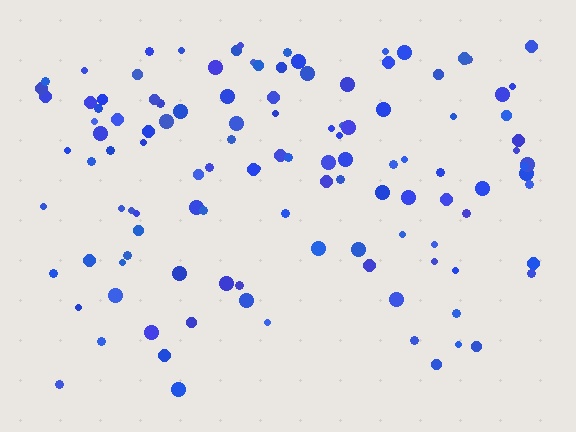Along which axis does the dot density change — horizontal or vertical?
Vertical.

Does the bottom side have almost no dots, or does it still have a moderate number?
Still a moderate number, just noticeably fewer than the top.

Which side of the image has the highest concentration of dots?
The top.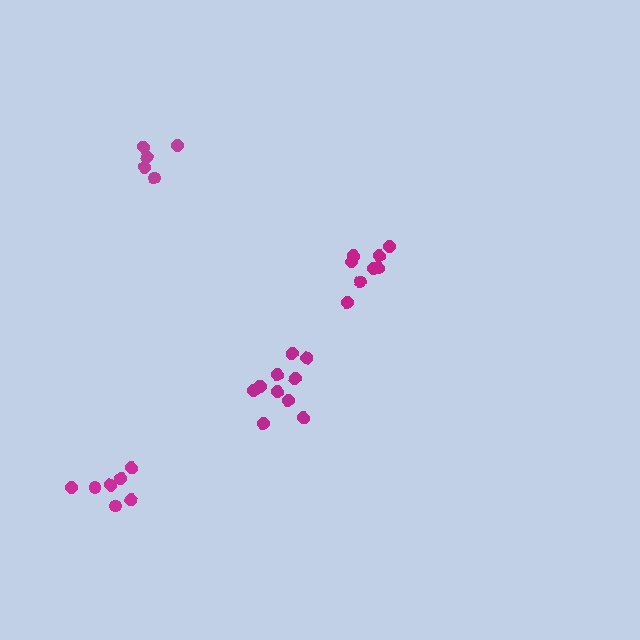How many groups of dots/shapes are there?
There are 4 groups.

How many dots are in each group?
Group 1: 7 dots, Group 2: 10 dots, Group 3: 5 dots, Group 4: 8 dots (30 total).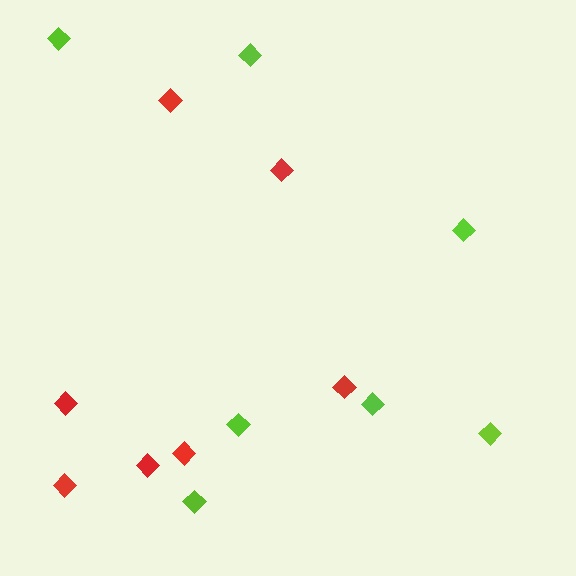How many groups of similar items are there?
There are 2 groups: one group of red diamonds (7) and one group of lime diamonds (7).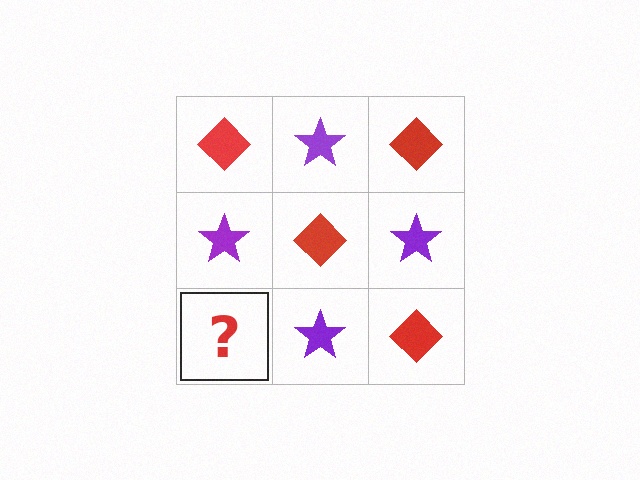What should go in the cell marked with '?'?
The missing cell should contain a red diamond.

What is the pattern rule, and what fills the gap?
The rule is that it alternates red diamond and purple star in a checkerboard pattern. The gap should be filled with a red diamond.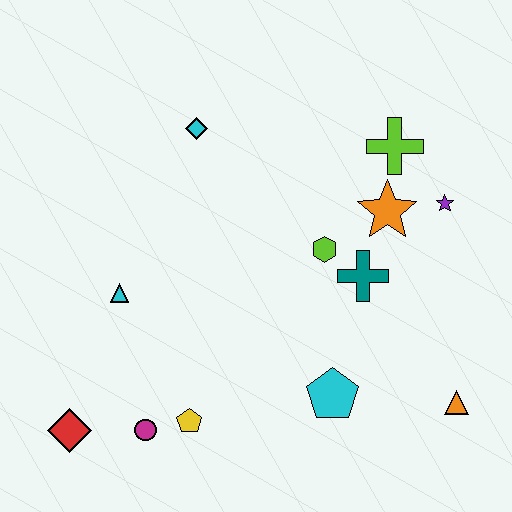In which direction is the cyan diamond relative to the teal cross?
The cyan diamond is to the left of the teal cross.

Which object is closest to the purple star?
The orange star is closest to the purple star.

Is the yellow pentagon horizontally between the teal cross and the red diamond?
Yes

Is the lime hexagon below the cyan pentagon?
No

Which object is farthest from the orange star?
The red diamond is farthest from the orange star.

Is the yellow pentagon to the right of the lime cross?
No